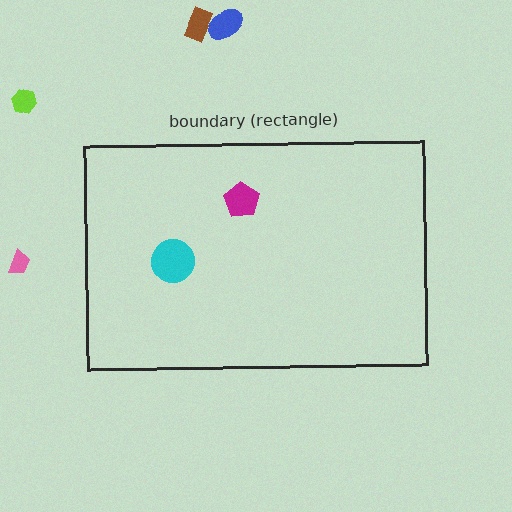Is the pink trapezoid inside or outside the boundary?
Outside.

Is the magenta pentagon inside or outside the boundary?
Inside.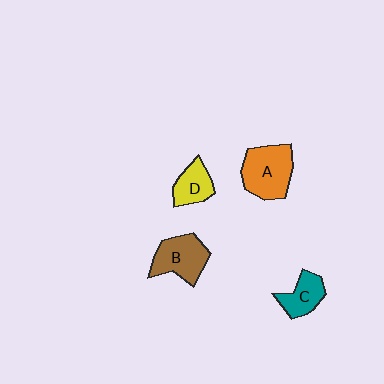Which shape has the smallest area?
Shape D (yellow).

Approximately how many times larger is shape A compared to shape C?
Approximately 1.7 times.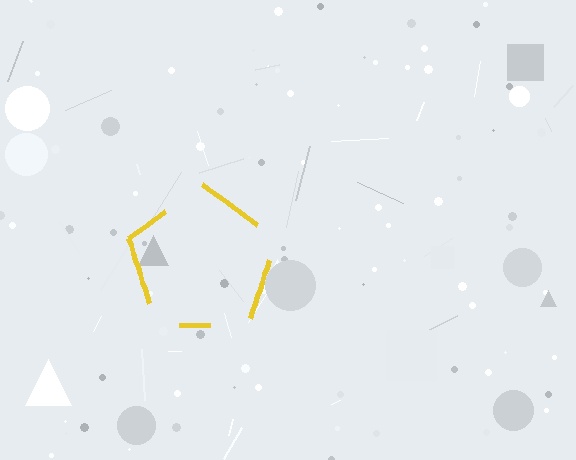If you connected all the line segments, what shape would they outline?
They would outline a pentagon.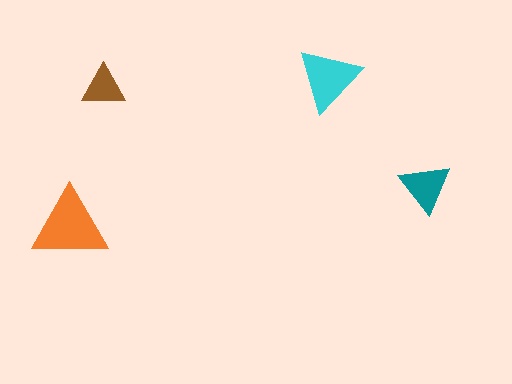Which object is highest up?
The cyan triangle is topmost.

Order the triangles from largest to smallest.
the orange one, the cyan one, the teal one, the brown one.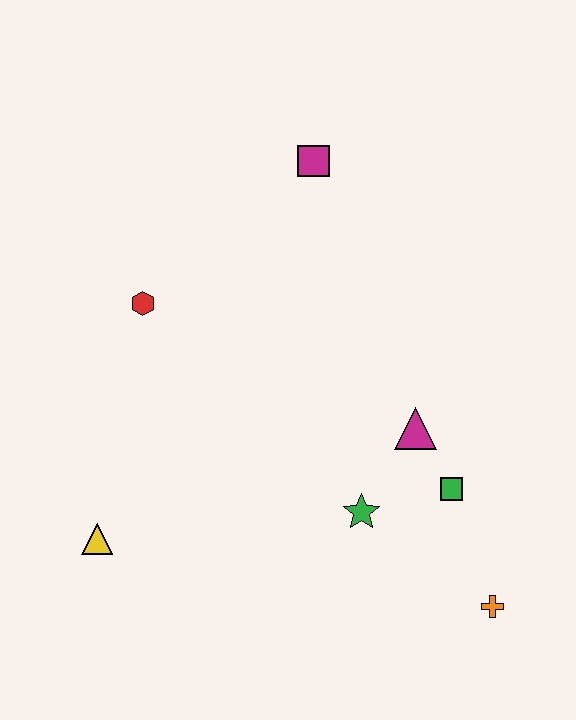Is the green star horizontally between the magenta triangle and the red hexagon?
Yes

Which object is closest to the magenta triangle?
The green square is closest to the magenta triangle.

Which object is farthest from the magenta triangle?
The yellow triangle is farthest from the magenta triangle.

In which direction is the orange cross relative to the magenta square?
The orange cross is below the magenta square.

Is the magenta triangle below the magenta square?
Yes